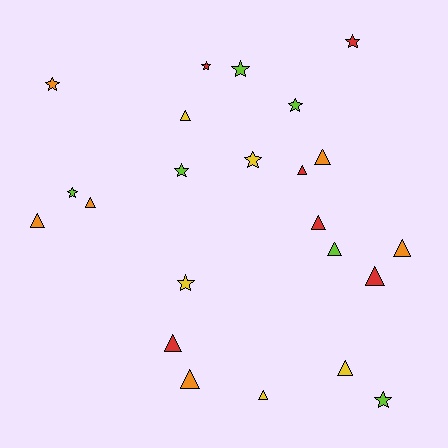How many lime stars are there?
There are 5 lime stars.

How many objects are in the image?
There are 23 objects.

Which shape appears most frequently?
Triangle, with 13 objects.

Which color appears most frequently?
Red, with 6 objects.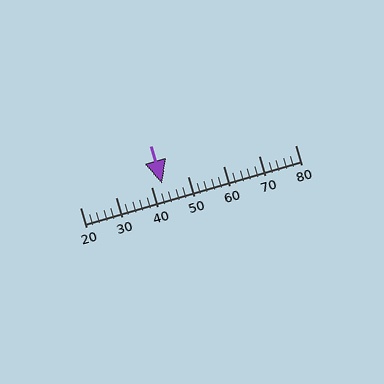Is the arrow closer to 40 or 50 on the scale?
The arrow is closer to 40.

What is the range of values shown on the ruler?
The ruler shows values from 20 to 80.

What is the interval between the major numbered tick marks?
The major tick marks are spaced 10 units apart.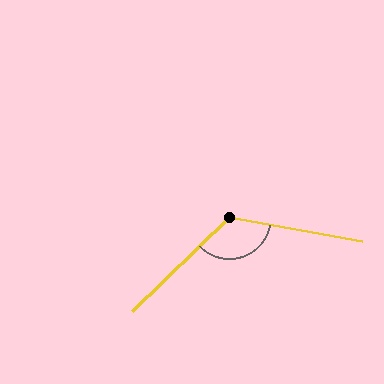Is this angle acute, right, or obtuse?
It is obtuse.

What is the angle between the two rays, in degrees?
Approximately 125 degrees.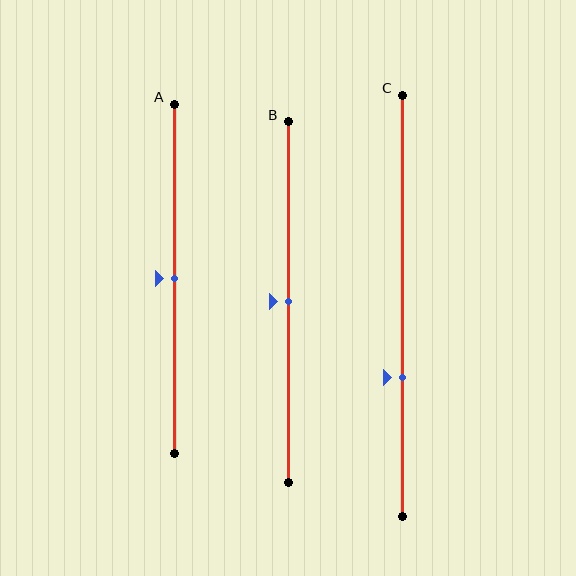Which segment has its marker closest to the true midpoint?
Segment A has its marker closest to the true midpoint.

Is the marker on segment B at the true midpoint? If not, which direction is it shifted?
Yes, the marker on segment B is at the true midpoint.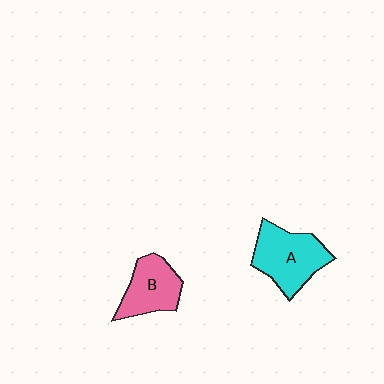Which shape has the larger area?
Shape A (cyan).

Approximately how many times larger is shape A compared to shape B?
Approximately 1.3 times.